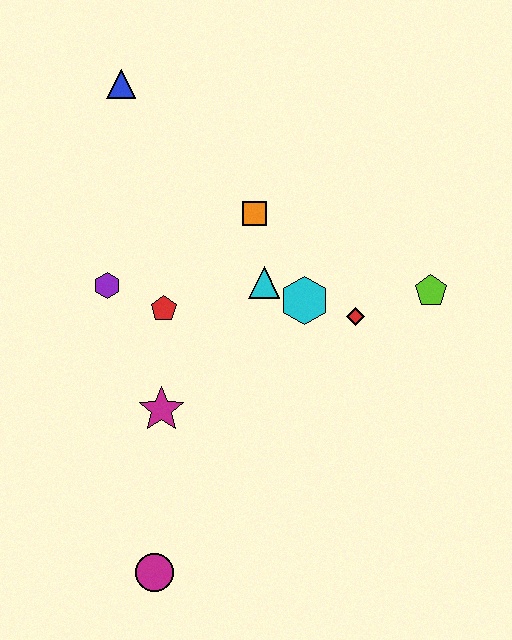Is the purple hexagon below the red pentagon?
No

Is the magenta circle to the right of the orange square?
No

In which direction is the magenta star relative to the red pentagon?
The magenta star is below the red pentagon.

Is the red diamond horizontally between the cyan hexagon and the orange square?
No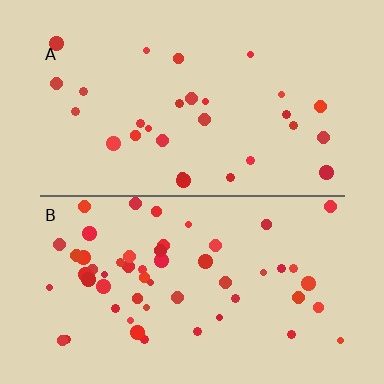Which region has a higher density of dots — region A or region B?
B (the bottom).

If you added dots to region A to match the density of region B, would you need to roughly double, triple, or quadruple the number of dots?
Approximately double.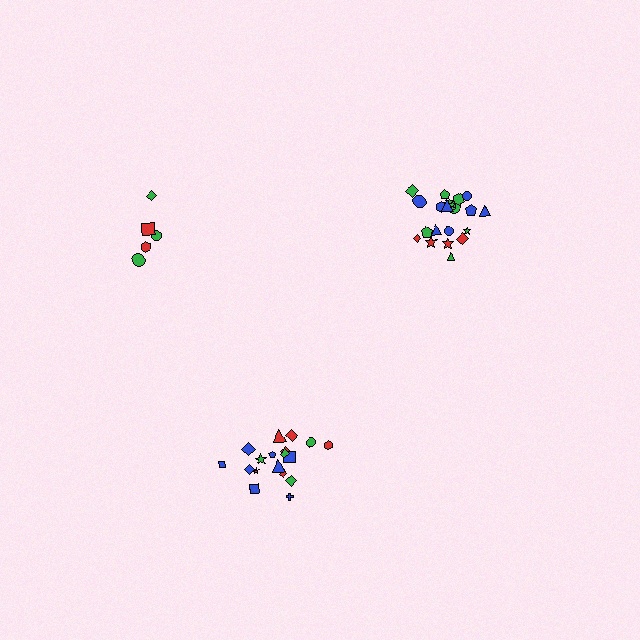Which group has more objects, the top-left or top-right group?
The top-right group.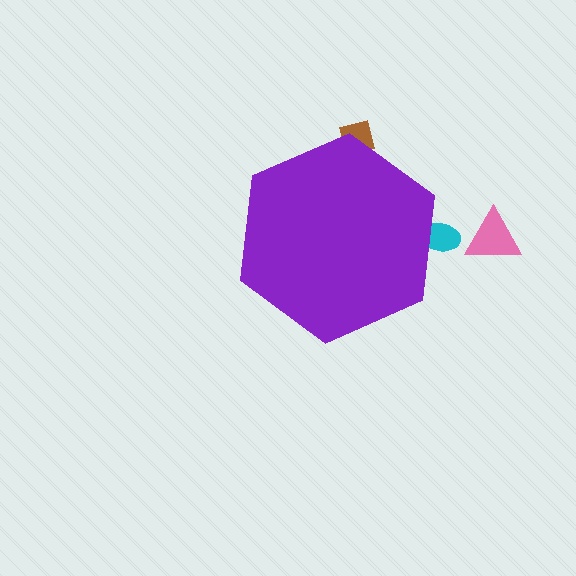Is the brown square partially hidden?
Yes, the brown square is partially hidden behind the purple hexagon.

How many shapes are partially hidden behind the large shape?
2 shapes are partially hidden.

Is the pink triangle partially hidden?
No, the pink triangle is fully visible.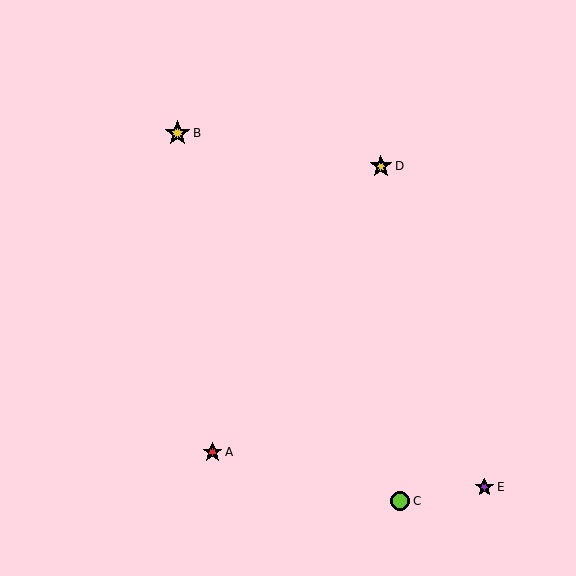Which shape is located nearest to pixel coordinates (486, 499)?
The purple star (labeled E) at (484, 487) is nearest to that location.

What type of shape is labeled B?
Shape B is a yellow star.